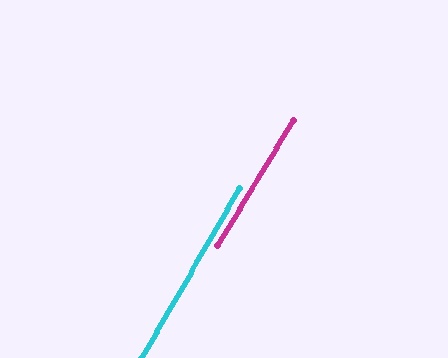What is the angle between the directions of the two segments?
Approximately 1 degree.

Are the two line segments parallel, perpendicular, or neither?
Parallel — their directions differ by only 0.9°.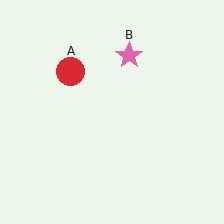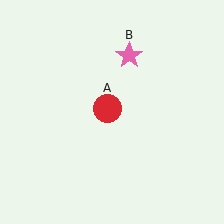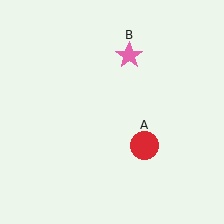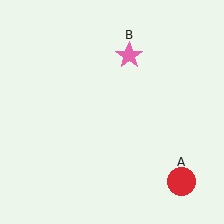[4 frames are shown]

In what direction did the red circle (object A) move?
The red circle (object A) moved down and to the right.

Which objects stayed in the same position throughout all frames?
Pink star (object B) remained stationary.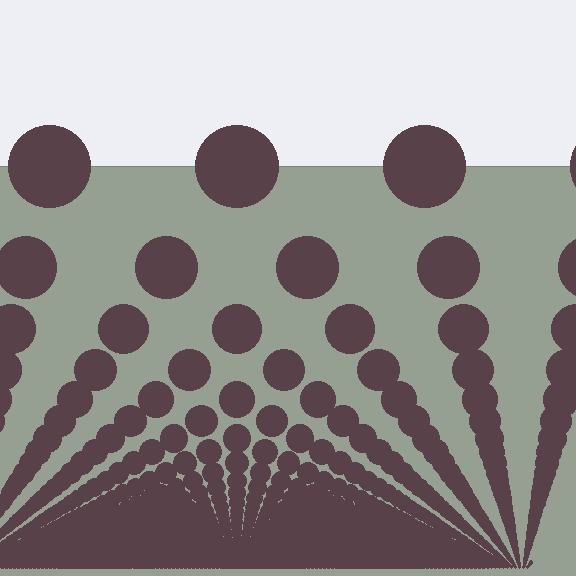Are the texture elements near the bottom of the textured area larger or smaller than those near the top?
Smaller. The gradient is inverted — elements near the bottom are smaller and denser.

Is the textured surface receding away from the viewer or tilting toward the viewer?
The surface appears to tilt toward the viewer. Texture elements get larger and sparser toward the top.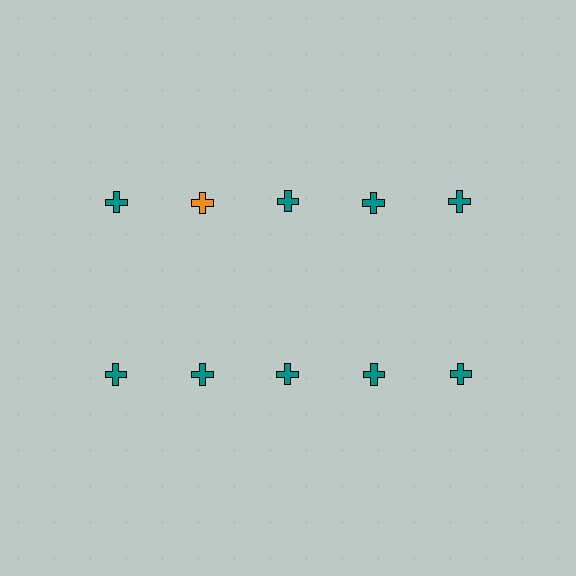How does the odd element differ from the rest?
It has a different color: orange instead of teal.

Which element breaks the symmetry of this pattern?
The orange cross in the top row, second from left column breaks the symmetry. All other shapes are teal crosses.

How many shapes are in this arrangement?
There are 10 shapes arranged in a grid pattern.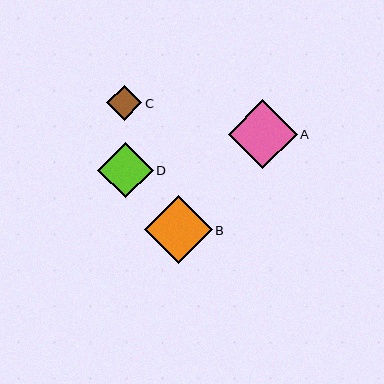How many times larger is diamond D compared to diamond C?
Diamond D is approximately 1.6 times the size of diamond C.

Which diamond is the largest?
Diamond A is the largest with a size of approximately 69 pixels.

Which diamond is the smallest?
Diamond C is the smallest with a size of approximately 35 pixels.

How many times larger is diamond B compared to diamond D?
Diamond B is approximately 1.2 times the size of diamond D.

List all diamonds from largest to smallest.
From largest to smallest: A, B, D, C.